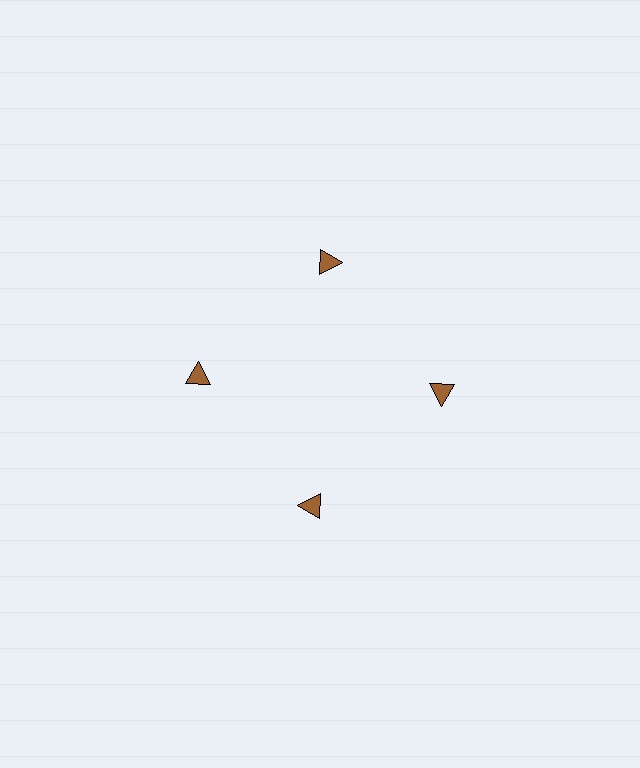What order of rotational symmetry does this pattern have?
This pattern has 4-fold rotational symmetry.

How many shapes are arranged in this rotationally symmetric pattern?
There are 4 shapes, arranged in 4 groups of 1.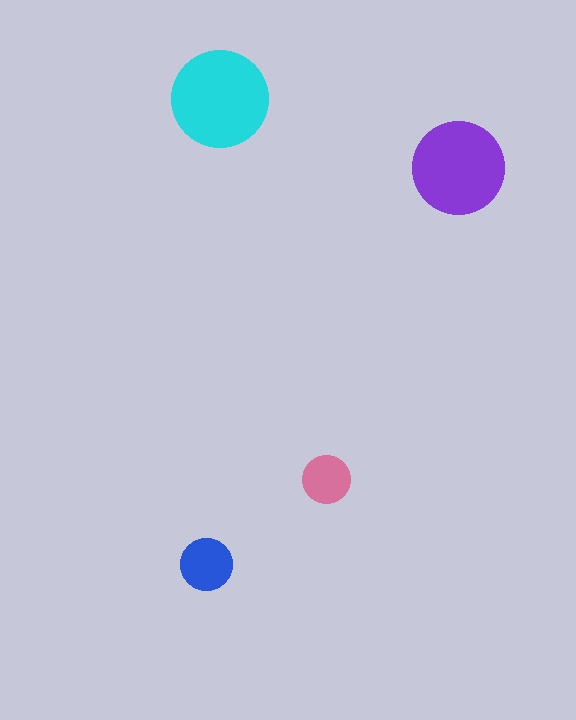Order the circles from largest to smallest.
the cyan one, the purple one, the blue one, the pink one.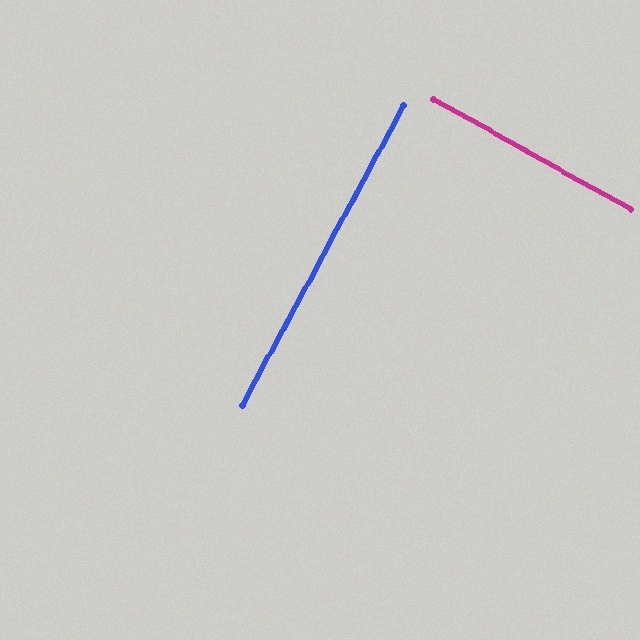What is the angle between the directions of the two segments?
Approximately 89 degrees.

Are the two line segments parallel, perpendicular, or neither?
Perpendicular — they meet at approximately 89°.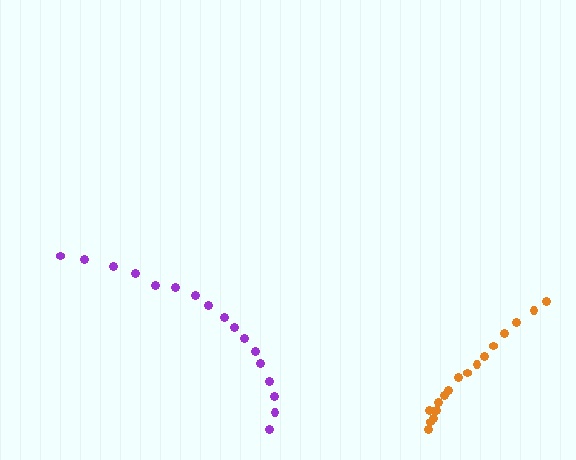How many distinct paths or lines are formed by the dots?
There are 2 distinct paths.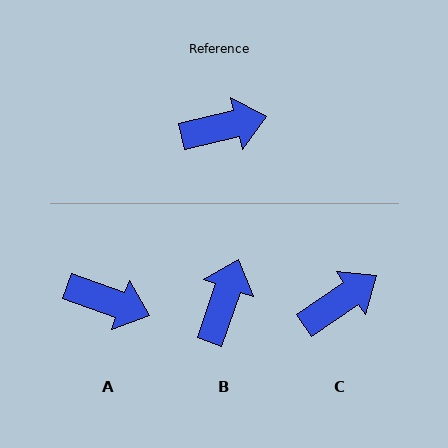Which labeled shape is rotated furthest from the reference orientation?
B, about 57 degrees away.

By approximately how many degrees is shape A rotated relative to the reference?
Approximately 33 degrees clockwise.